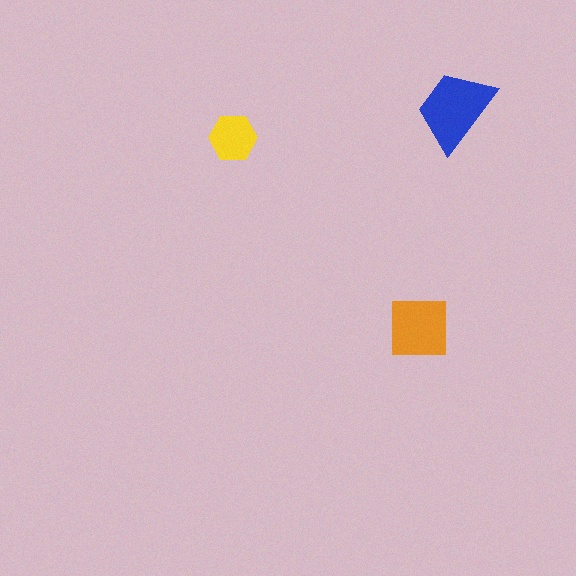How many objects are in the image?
There are 3 objects in the image.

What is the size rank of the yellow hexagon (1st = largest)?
3rd.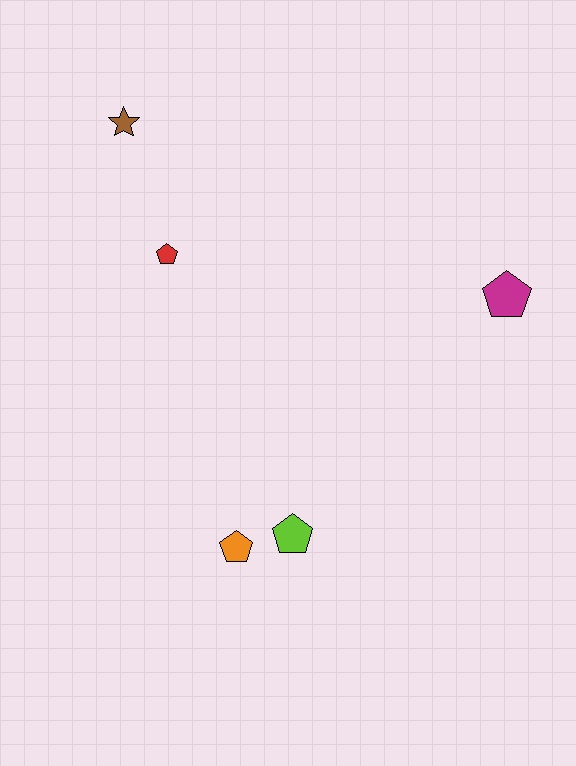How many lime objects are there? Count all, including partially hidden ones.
There is 1 lime object.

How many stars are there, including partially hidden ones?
There is 1 star.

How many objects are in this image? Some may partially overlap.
There are 5 objects.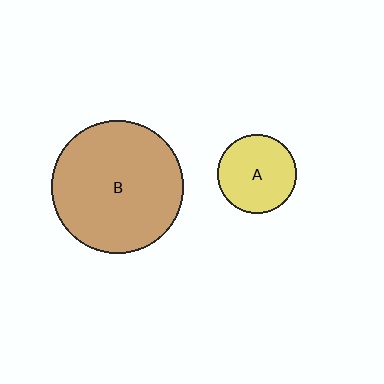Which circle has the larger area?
Circle B (brown).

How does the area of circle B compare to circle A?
Approximately 2.8 times.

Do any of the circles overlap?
No, none of the circles overlap.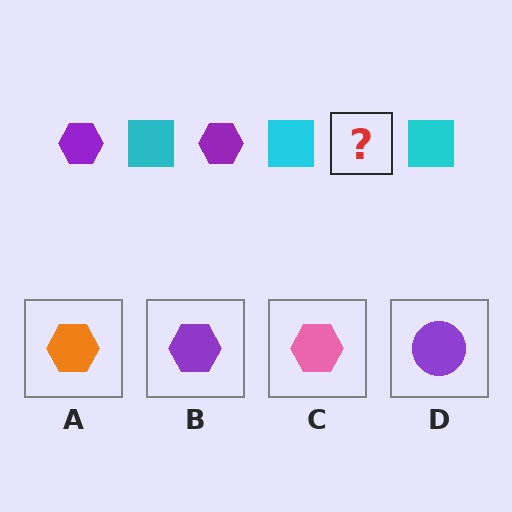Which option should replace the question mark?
Option B.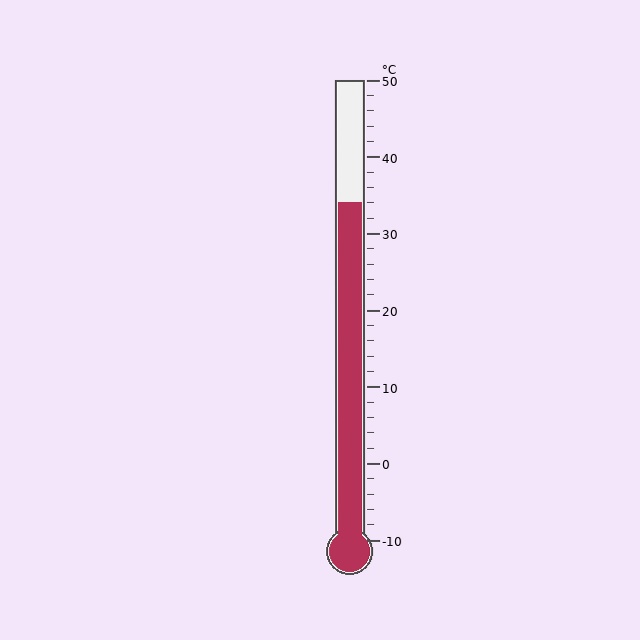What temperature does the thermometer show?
The thermometer shows approximately 34°C.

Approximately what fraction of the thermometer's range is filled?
The thermometer is filled to approximately 75% of its range.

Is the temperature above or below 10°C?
The temperature is above 10°C.